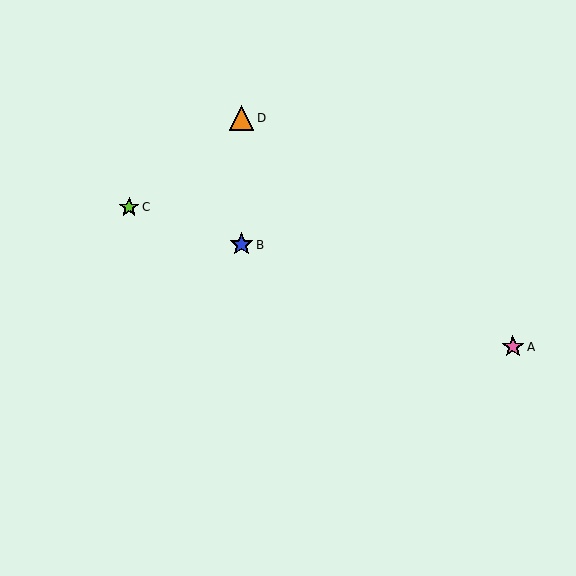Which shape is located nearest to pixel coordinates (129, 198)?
The lime star (labeled C) at (129, 207) is nearest to that location.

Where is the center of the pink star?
The center of the pink star is at (513, 347).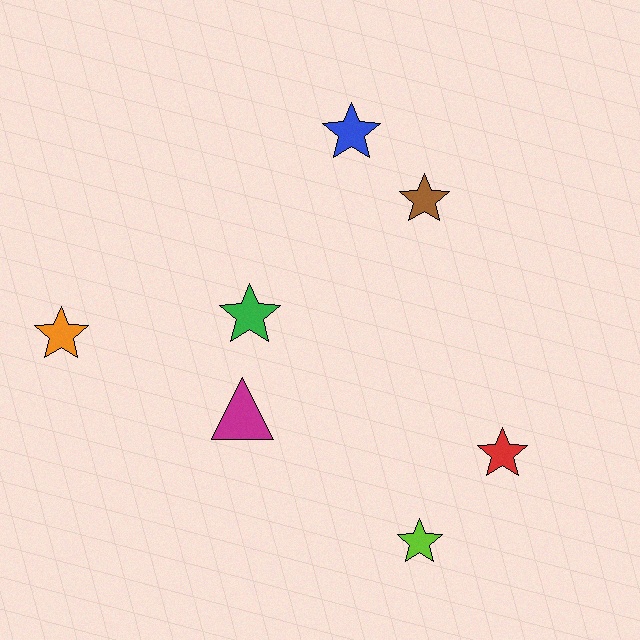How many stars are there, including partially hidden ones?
There are 6 stars.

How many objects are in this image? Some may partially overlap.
There are 7 objects.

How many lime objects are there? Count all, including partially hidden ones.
There is 1 lime object.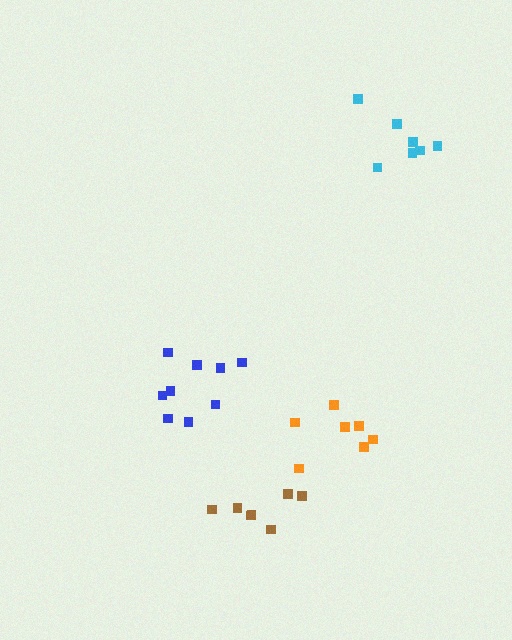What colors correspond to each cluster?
The clusters are colored: cyan, blue, brown, orange.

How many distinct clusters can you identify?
There are 4 distinct clusters.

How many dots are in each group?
Group 1: 7 dots, Group 2: 9 dots, Group 3: 7 dots, Group 4: 7 dots (30 total).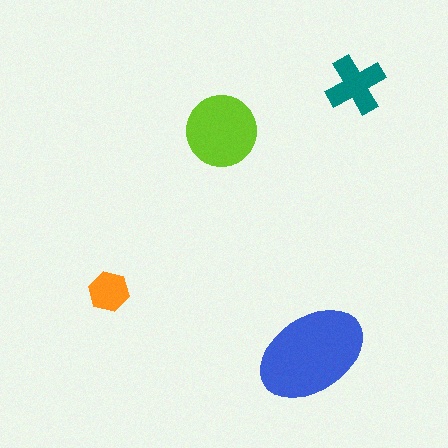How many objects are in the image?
There are 4 objects in the image.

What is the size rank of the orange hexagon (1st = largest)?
4th.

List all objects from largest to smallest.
The blue ellipse, the lime circle, the teal cross, the orange hexagon.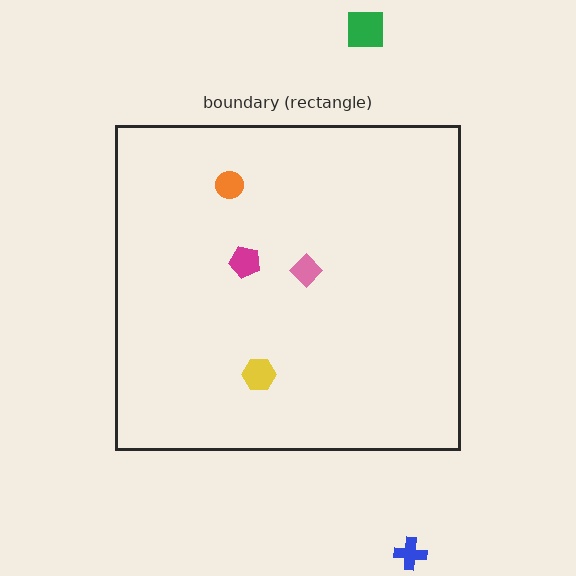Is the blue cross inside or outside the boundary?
Outside.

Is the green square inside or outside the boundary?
Outside.